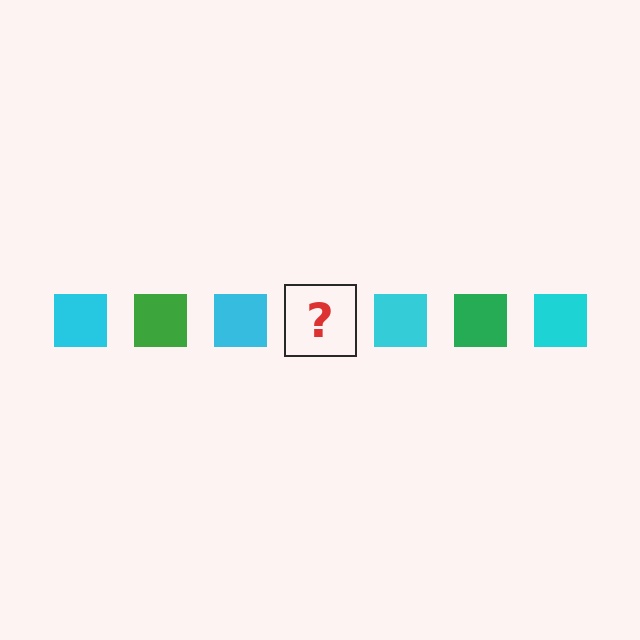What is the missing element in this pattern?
The missing element is a green square.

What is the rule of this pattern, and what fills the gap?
The rule is that the pattern cycles through cyan, green squares. The gap should be filled with a green square.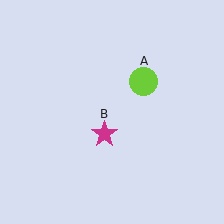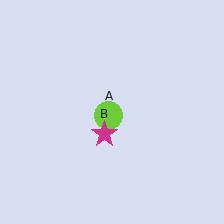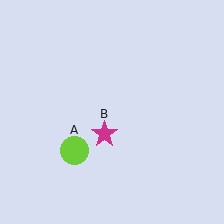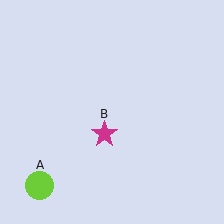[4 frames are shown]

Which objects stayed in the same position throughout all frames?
Magenta star (object B) remained stationary.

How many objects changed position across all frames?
1 object changed position: lime circle (object A).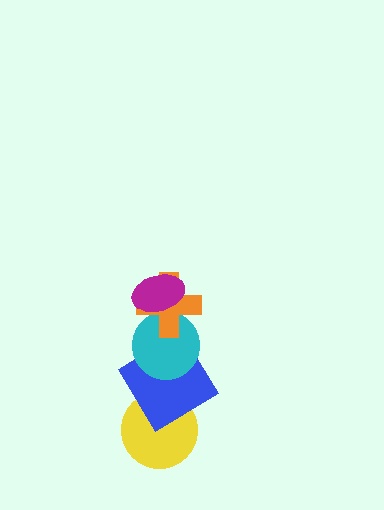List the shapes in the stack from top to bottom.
From top to bottom: the magenta ellipse, the orange cross, the cyan circle, the blue diamond, the yellow circle.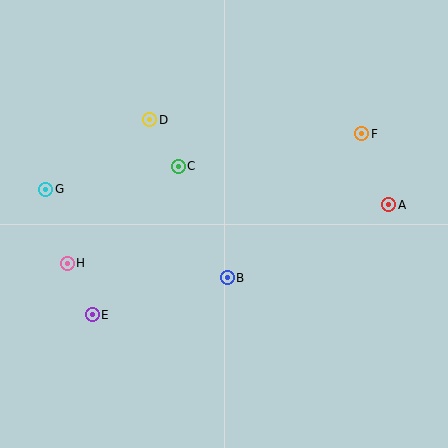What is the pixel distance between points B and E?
The distance between B and E is 140 pixels.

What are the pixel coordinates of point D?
Point D is at (150, 120).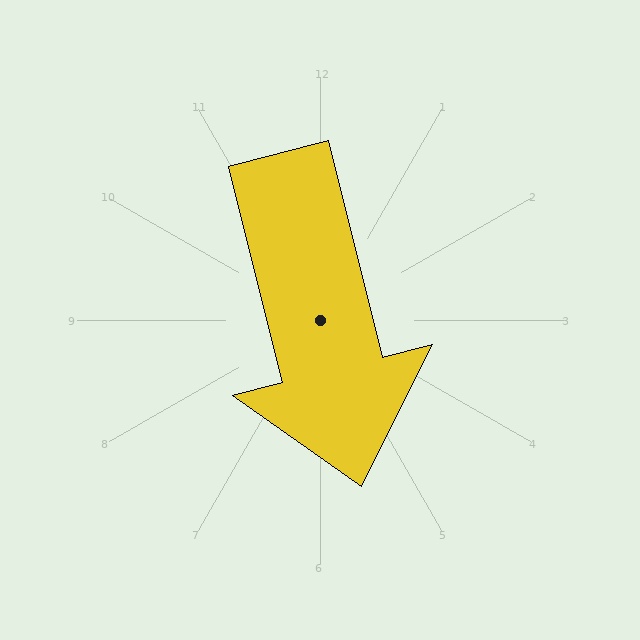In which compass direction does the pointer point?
South.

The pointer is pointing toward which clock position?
Roughly 6 o'clock.